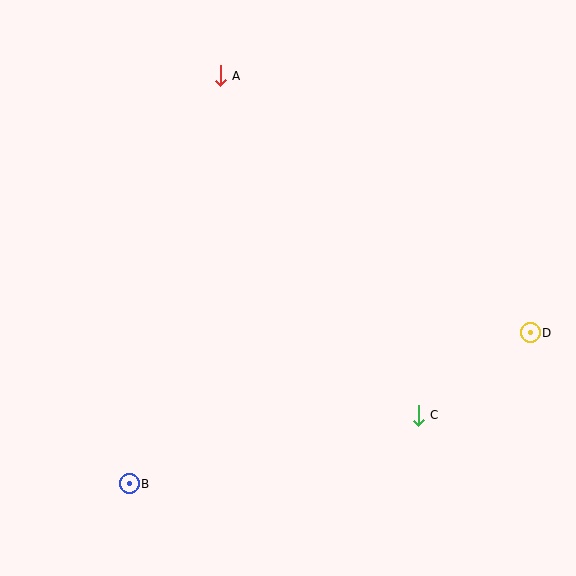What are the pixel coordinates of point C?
Point C is at (418, 415).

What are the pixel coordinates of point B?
Point B is at (129, 484).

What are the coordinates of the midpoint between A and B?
The midpoint between A and B is at (175, 280).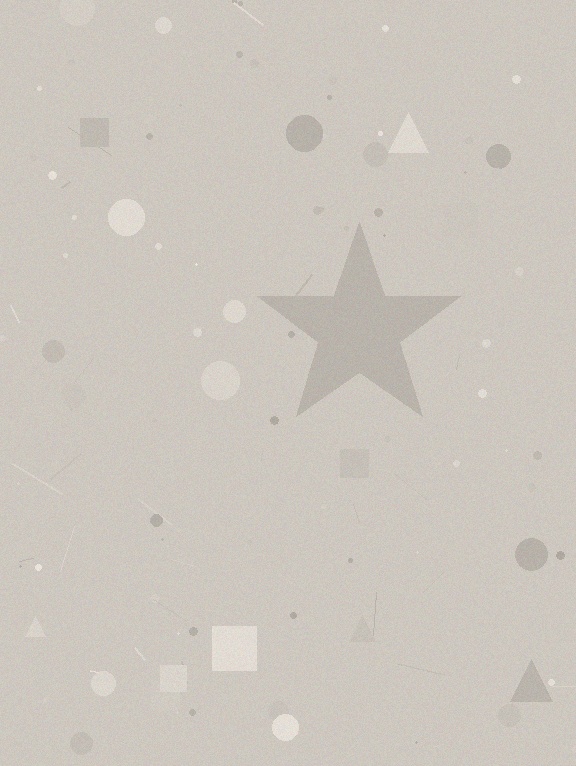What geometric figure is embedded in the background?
A star is embedded in the background.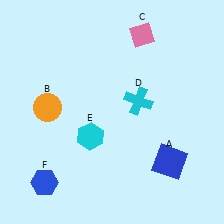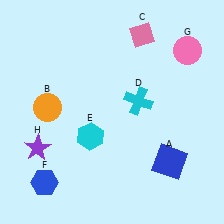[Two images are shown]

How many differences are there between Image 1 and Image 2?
There are 2 differences between the two images.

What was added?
A pink circle (G), a purple star (H) were added in Image 2.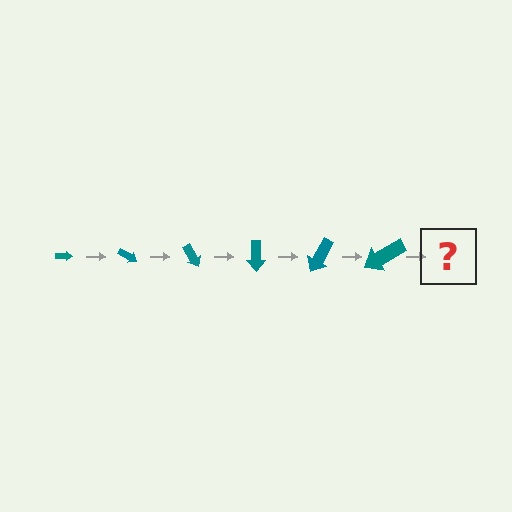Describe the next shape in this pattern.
It should be an arrow, larger than the previous one and rotated 180 degrees from the start.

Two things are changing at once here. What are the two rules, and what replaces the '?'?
The two rules are that the arrow grows larger each step and it rotates 30 degrees each step. The '?' should be an arrow, larger than the previous one and rotated 180 degrees from the start.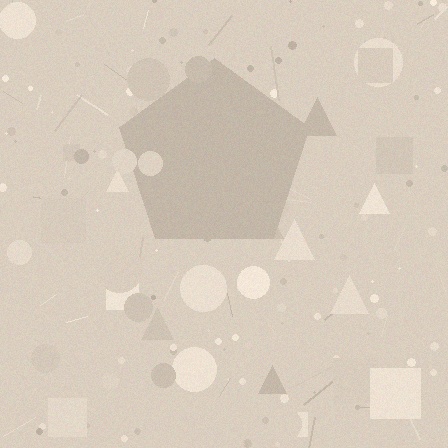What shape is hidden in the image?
A pentagon is hidden in the image.